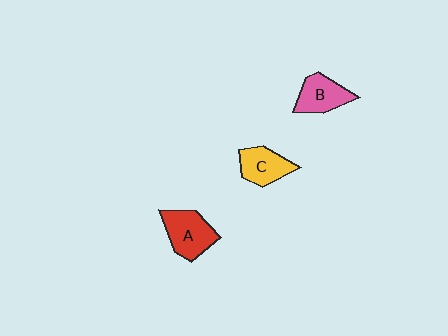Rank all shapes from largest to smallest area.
From largest to smallest: A (red), B (pink), C (yellow).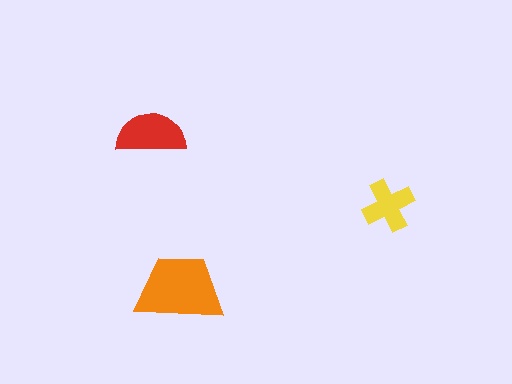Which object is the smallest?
The yellow cross.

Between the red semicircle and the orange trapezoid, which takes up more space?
The orange trapezoid.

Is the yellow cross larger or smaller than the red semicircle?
Smaller.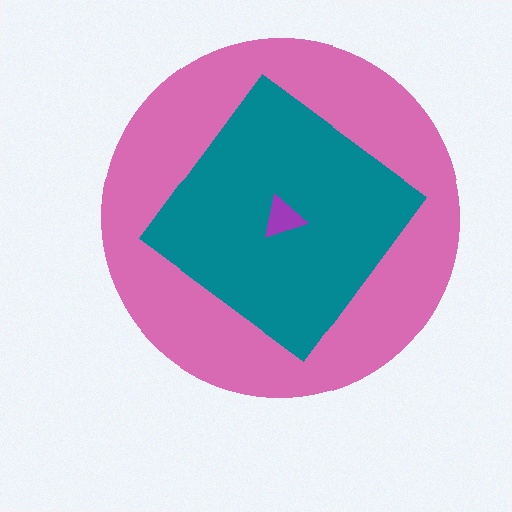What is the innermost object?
The purple triangle.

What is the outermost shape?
The pink circle.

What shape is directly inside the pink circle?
The teal diamond.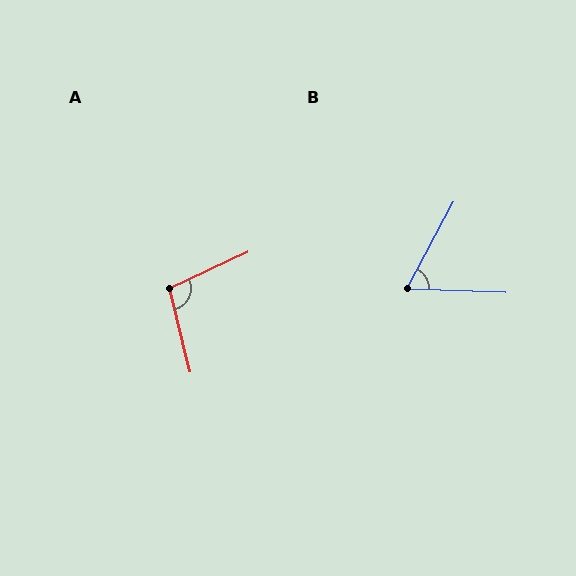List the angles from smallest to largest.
B (63°), A (101°).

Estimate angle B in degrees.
Approximately 63 degrees.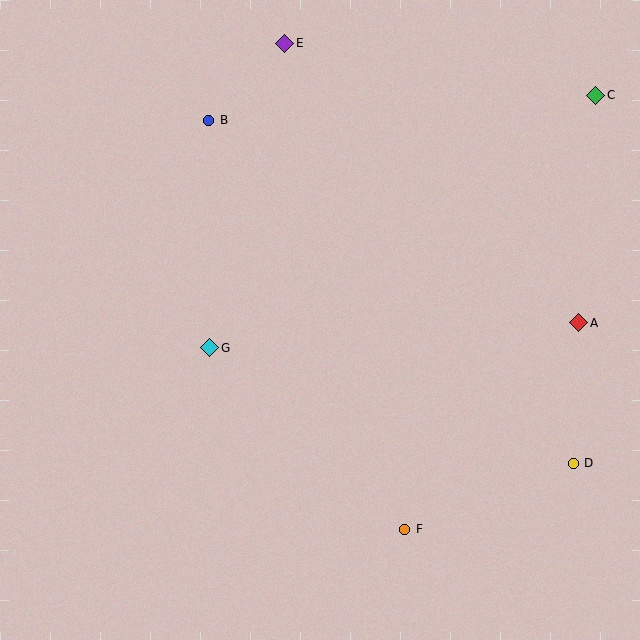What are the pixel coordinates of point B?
Point B is at (209, 120).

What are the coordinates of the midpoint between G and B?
The midpoint between G and B is at (209, 234).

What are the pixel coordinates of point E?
Point E is at (285, 43).